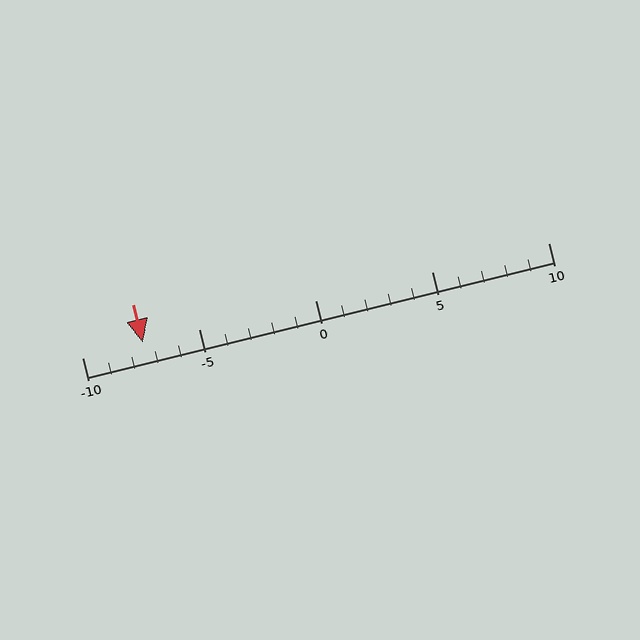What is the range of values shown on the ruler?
The ruler shows values from -10 to 10.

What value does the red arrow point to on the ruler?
The red arrow points to approximately -7.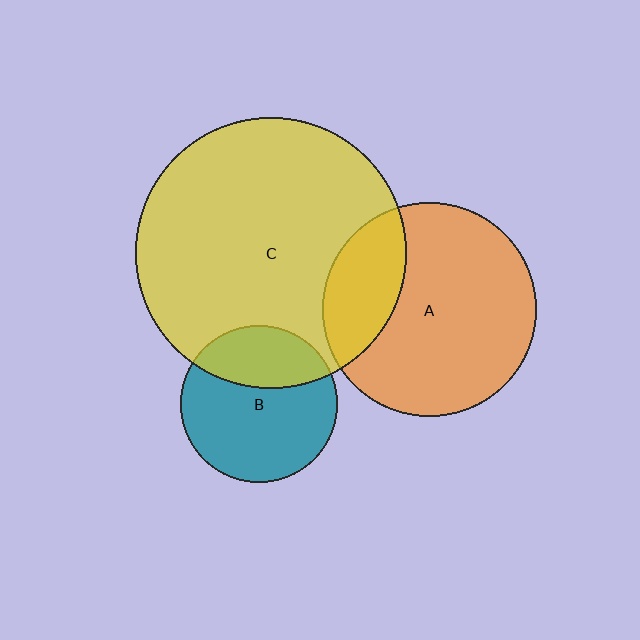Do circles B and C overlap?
Yes.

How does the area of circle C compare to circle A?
Approximately 1.6 times.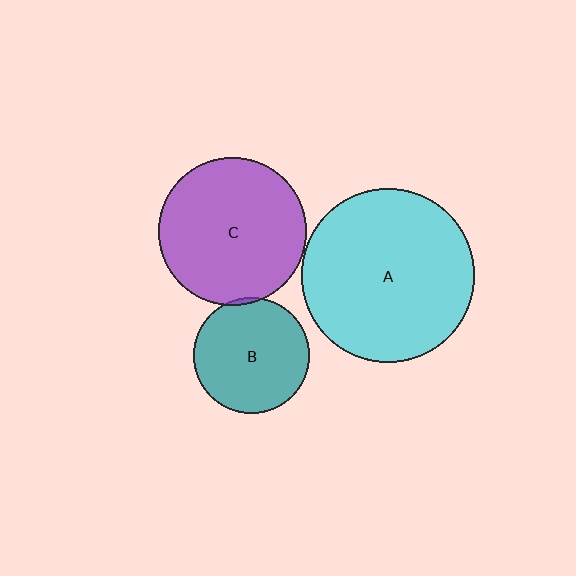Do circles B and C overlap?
Yes.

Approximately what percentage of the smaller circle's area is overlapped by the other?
Approximately 5%.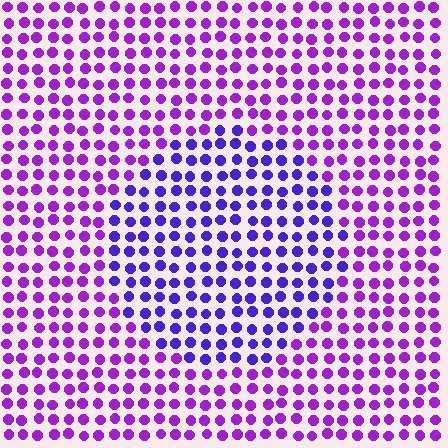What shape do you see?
I see a circle.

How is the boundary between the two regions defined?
The boundary is defined purely by a slight shift in hue (about 32 degrees). Spacing, size, and orientation are identical on both sides.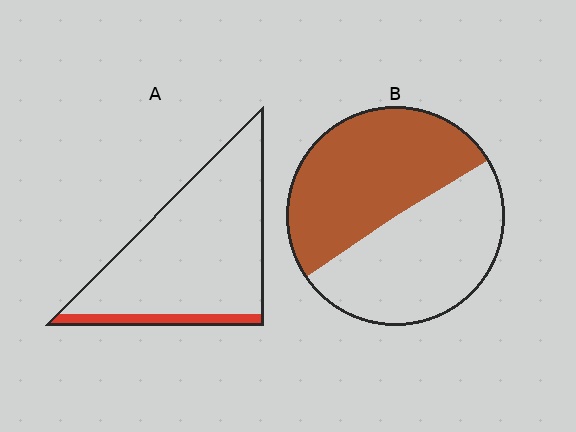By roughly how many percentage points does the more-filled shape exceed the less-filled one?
By roughly 40 percentage points (B over A).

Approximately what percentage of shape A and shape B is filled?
A is approximately 10% and B is approximately 50%.